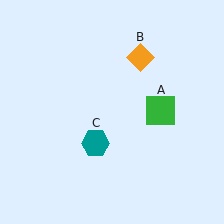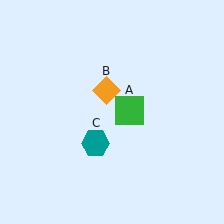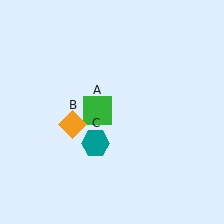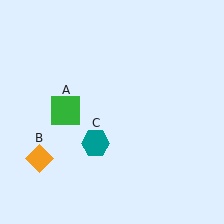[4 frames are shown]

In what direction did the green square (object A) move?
The green square (object A) moved left.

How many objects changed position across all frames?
2 objects changed position: green square (object A), orange diamond (object B).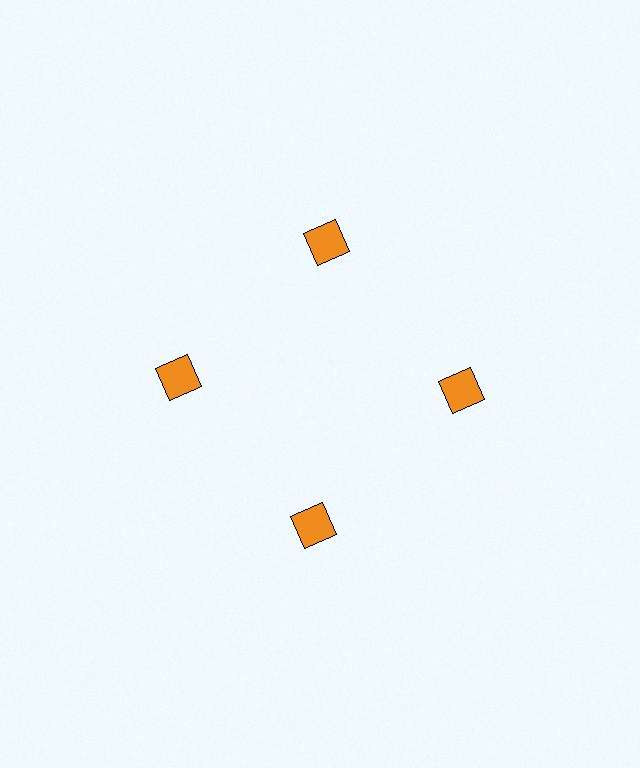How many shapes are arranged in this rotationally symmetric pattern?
There are 4 shapes, arranged in 4 groups of 1.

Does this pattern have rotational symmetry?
Yes, this pattern has 4-fold rotational symmetry. It looks the same after rotating 90 degrees around the center.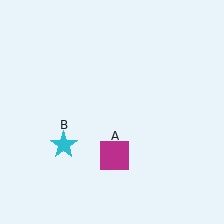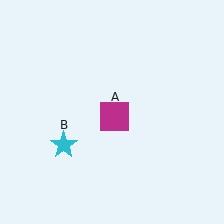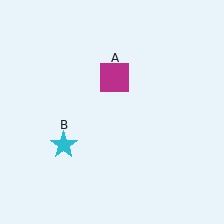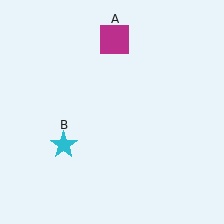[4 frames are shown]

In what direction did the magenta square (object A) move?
The magenta square (object A) moved up.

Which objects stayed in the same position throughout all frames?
Cyan star (object B) remained stationary.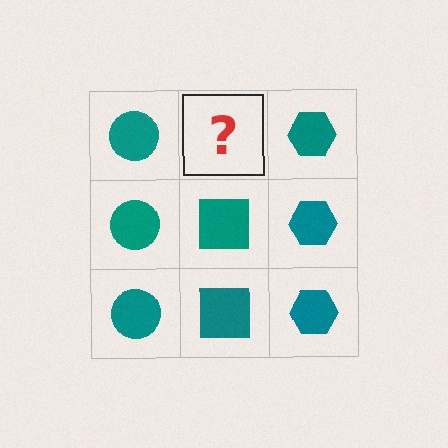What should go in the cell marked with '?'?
The missing cell should contain a teal square.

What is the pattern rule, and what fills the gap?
The rule is that each column has a consistent shape. The gap should be filled with a teal square.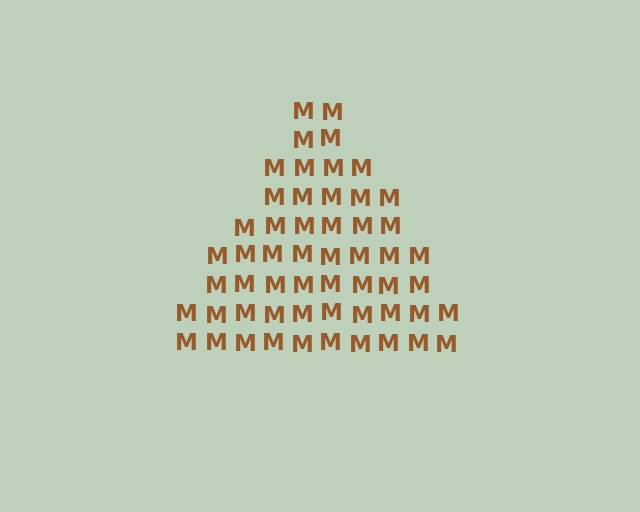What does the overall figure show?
The overall figure shows a triangle.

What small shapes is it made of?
It is made of small letter M's.